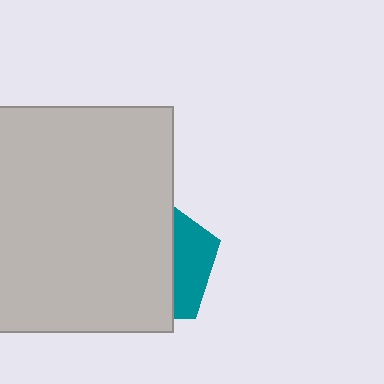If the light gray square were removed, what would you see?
You would see the complete teal pentagon.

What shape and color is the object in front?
The object in front is a light gray square.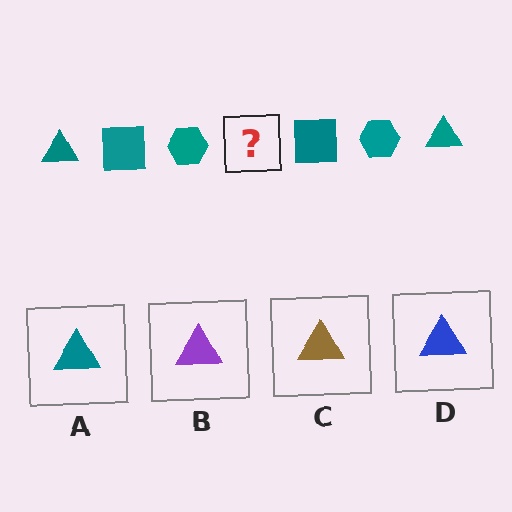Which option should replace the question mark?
Option A.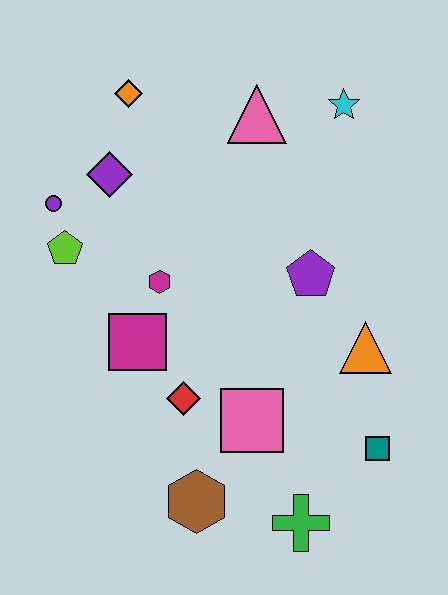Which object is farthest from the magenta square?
The cyan star is farthest from the magenta square.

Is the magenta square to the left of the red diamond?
Yes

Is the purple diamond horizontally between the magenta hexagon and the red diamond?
No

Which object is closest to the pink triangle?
The cyan star is closest to the pink triangle.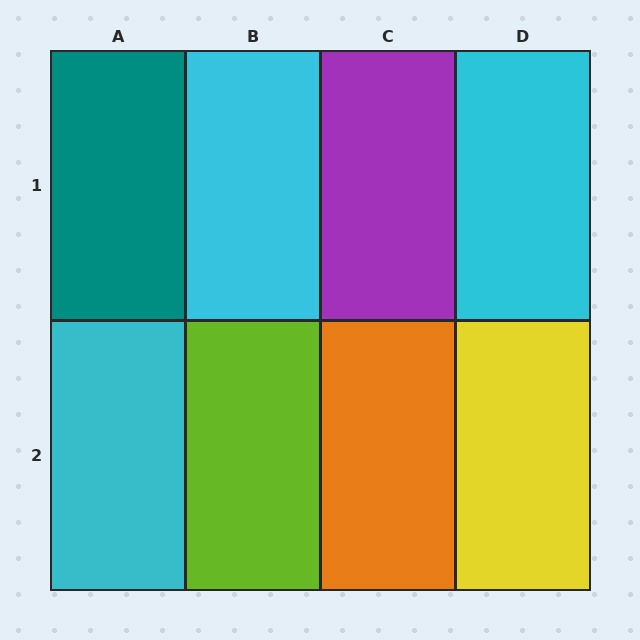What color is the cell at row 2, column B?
Lime.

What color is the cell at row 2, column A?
Cyan.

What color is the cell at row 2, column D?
Yellow.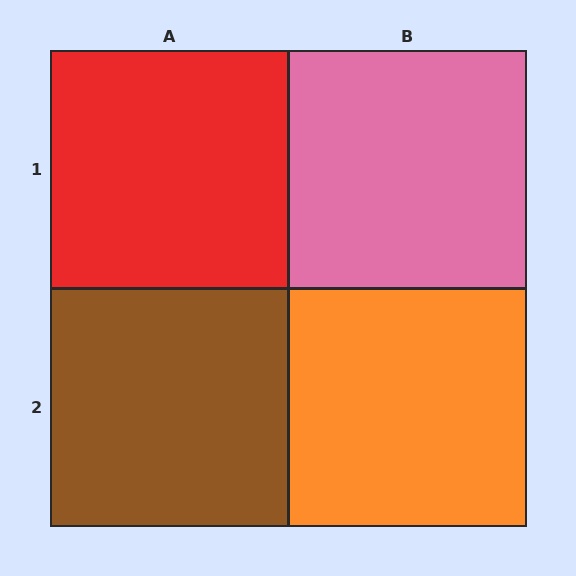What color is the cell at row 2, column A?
Brown.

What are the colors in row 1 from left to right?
Red, pink.